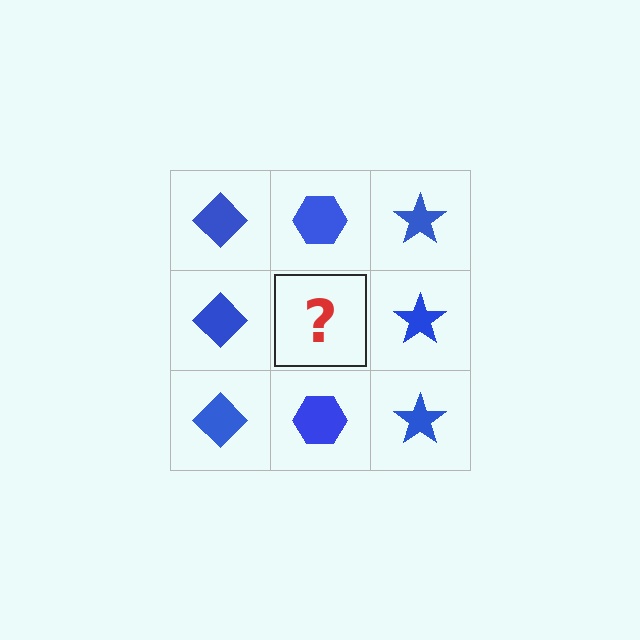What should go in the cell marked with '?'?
The missing cell should contain a blue hexagon.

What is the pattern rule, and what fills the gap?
The rule is that each column has a consistent shape. The gap should be filled with a blue hexagon.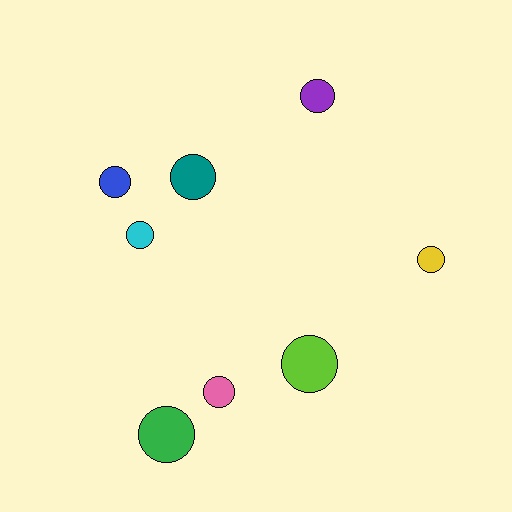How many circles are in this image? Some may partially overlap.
There are 8 circles.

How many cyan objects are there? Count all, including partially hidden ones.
There is 1 cyan object.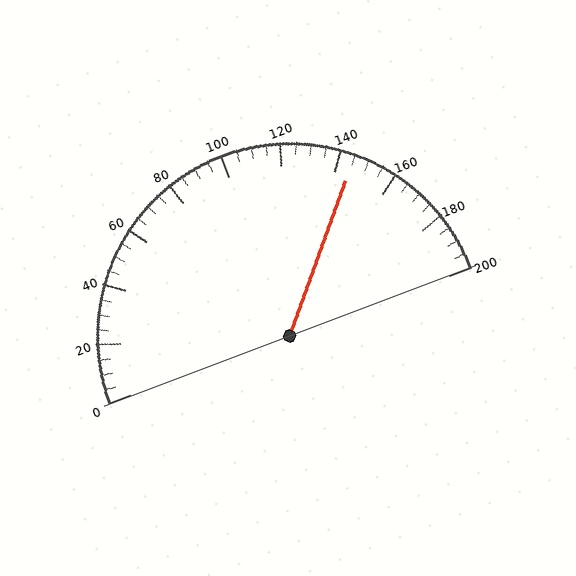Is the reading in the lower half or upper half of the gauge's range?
The reading is in the upper half of the range (0 to 200).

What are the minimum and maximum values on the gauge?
The gauge ranges from 0 to 200.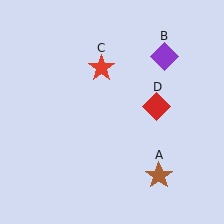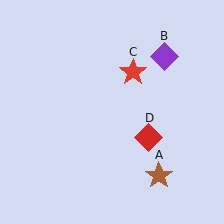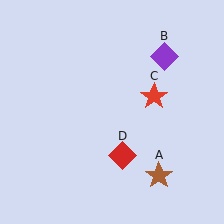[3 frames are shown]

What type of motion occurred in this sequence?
The red star (object C), red diamond (object D) rotated clockwise around the center of the scene.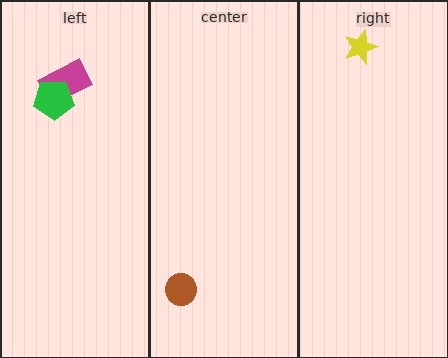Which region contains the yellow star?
The right region.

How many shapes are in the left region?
2.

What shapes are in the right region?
The yellow star.